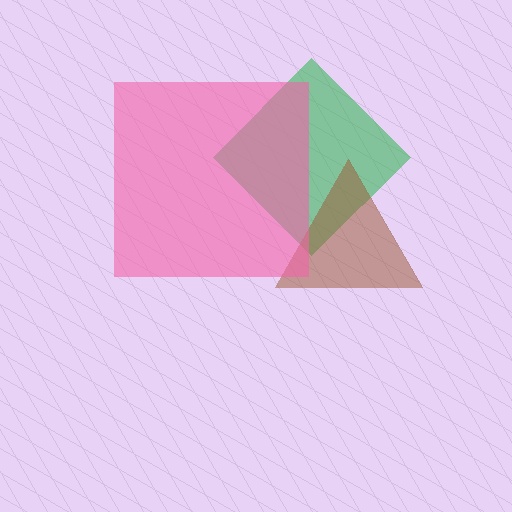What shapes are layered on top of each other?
The layered shapes are: a green diamond, a brown triangle, a pink square.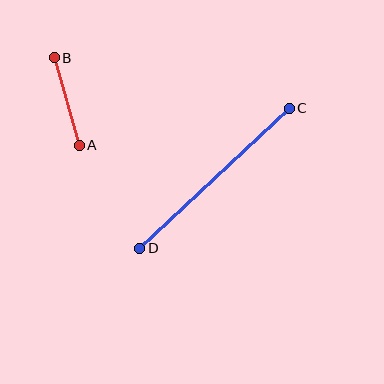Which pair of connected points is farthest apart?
Points C and D are farthest apart.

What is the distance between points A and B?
The distance is approximately 92 pixels.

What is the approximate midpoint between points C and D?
The midpoint is at approximately (215, 178) pixels.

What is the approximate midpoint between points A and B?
The midpoint is at approximately (67, 102) pixels.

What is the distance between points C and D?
The distance is approximately 205 pixels.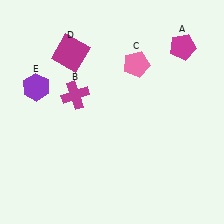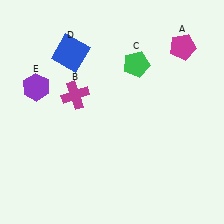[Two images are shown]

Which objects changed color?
C changed from pink to green. D changed from magenta to blue.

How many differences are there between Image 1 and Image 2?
There are 2 differences between the two images.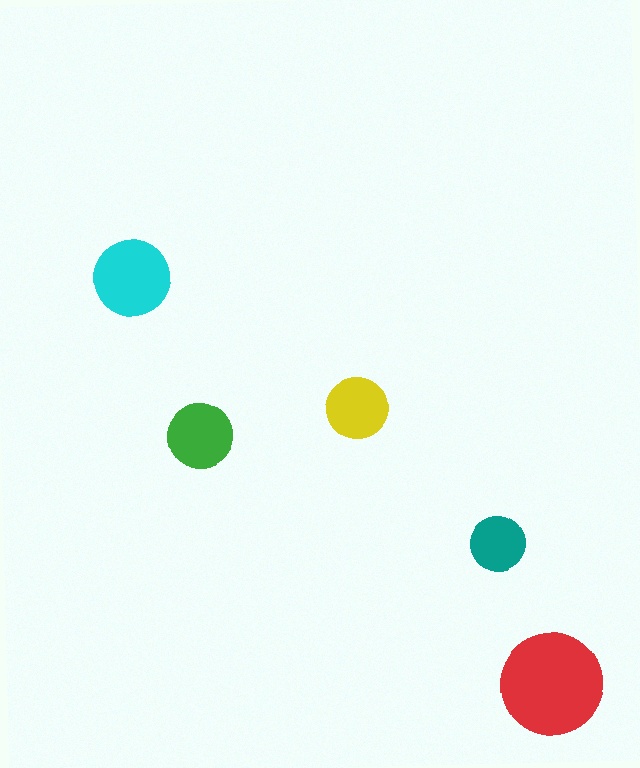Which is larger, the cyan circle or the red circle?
The red one.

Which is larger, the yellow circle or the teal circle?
The yellow one.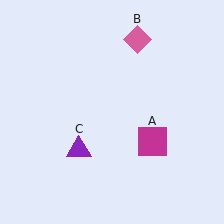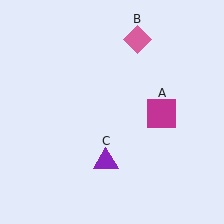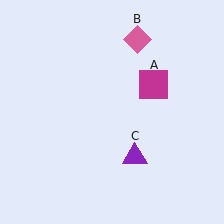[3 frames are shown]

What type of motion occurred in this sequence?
The magenta square (object A), purple triangle (object C) rotated counterclockwise around the center of the scene.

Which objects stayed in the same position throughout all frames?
Pink diamond (object B) remained stationary.